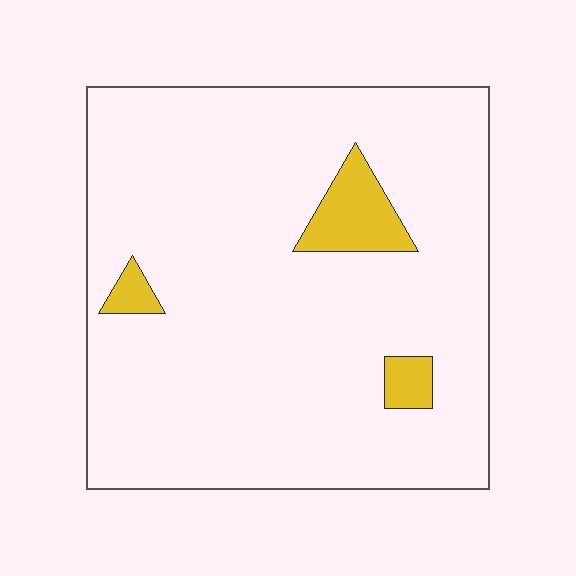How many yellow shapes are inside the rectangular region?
3.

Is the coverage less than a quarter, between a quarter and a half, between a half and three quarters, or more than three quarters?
Less than a quarter.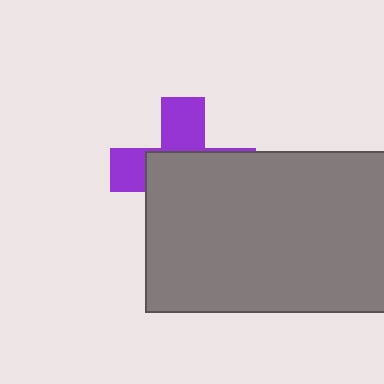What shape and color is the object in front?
The object in front is a gray rectangle.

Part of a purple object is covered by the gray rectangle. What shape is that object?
It is a cross.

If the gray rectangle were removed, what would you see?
You would see the complete purple cross.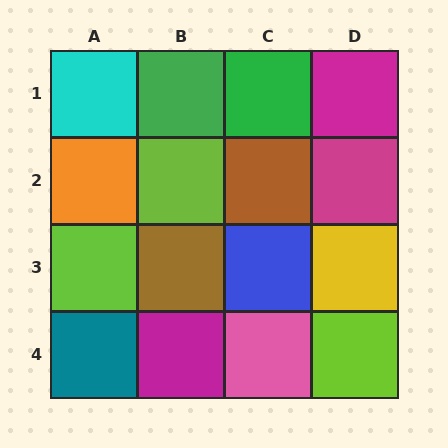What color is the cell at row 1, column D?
Magenta.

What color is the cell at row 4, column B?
Magenta.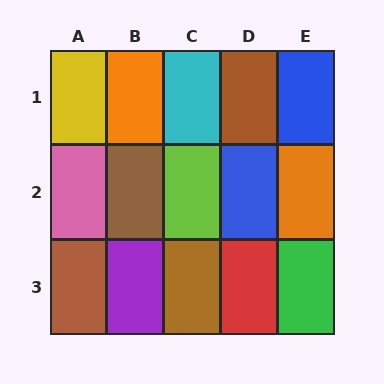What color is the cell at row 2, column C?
Lime.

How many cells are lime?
1 cell is lime.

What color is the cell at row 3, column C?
Brown.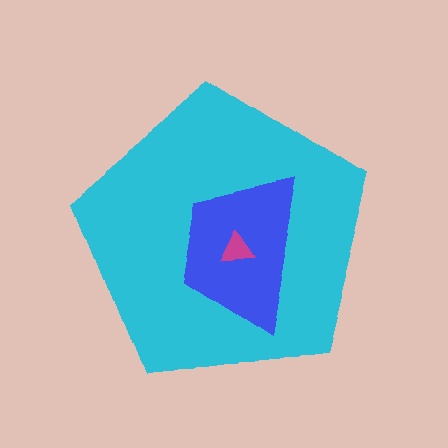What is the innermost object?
The magenta triangle.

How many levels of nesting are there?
3.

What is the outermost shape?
The cyan pentagon.